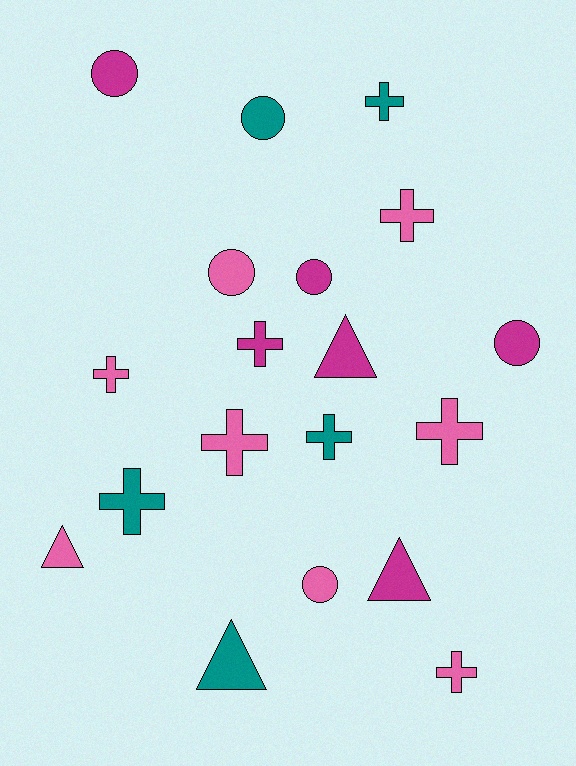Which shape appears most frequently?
Cross, with 9 objects.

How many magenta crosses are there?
There is 1 magenta cross.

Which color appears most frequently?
Pink, with 8 objects.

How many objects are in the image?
There are 19 objects.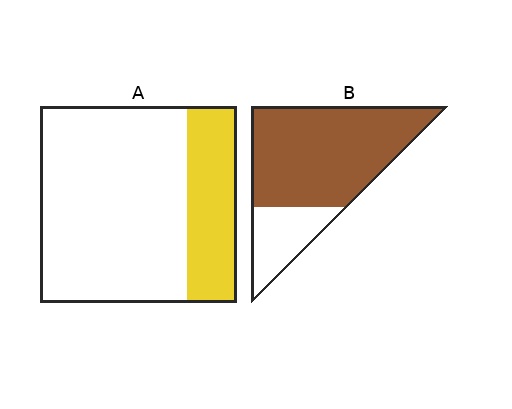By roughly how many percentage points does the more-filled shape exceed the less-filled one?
By roughly 50 percentage points (B over A).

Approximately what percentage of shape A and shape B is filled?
A is approximately 25% and B is approximately 75%.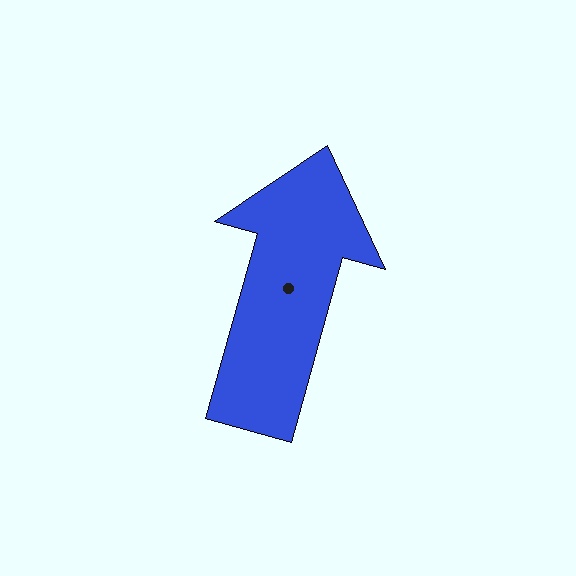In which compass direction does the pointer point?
North.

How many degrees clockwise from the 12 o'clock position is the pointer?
Approximately 16 degrees.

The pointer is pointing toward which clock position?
Roughly 1 o'clock.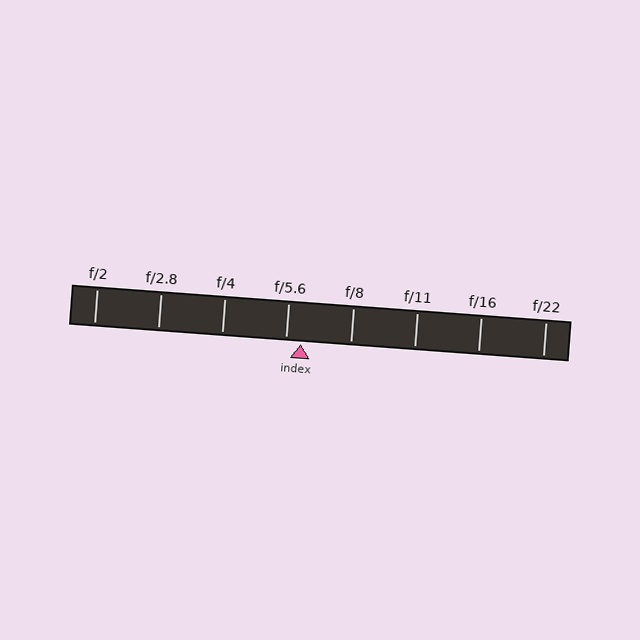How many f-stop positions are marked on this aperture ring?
There are 8 f-stop positions marked.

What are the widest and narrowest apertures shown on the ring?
The widest aperture shown is f/2 and the narrowest is f/22.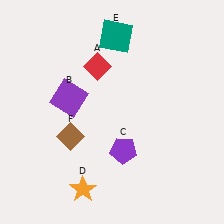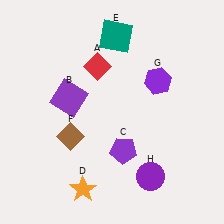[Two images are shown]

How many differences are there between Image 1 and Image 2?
There are 2 differences between the two images.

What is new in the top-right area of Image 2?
A purple hexagon (G) was added in the top-right area of Image 2.